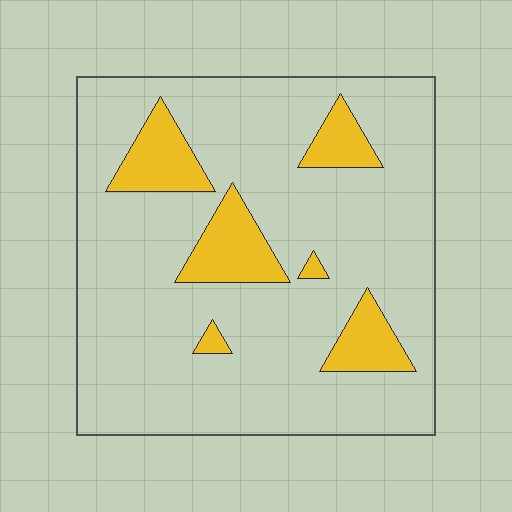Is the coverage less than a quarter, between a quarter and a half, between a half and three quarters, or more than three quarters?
Less than a quarter.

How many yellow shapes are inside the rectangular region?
6.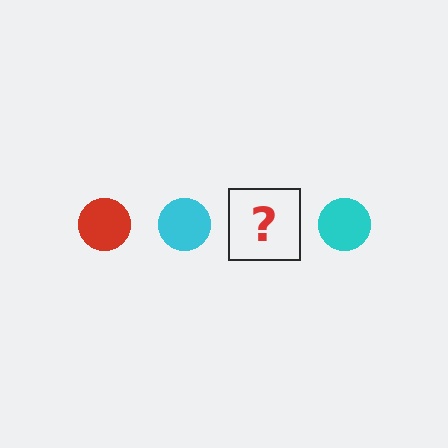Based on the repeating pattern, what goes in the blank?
The blank should be a red circle.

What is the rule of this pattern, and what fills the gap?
The rule is that the pattern cycles through red, cyan circles. The gap should be filled with a red circle.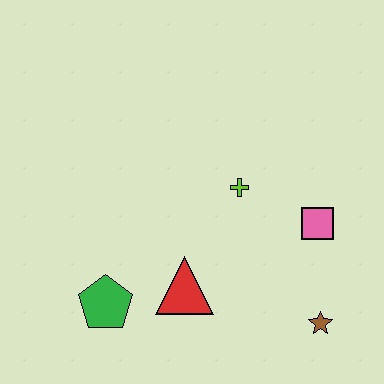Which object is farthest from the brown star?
The green pentagon is farthest from the brown star.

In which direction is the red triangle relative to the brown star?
The red triangle is to the left of the brown star.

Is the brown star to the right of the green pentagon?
Yes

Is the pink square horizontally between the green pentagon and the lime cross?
No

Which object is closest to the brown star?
The pink square is closest to the brown star.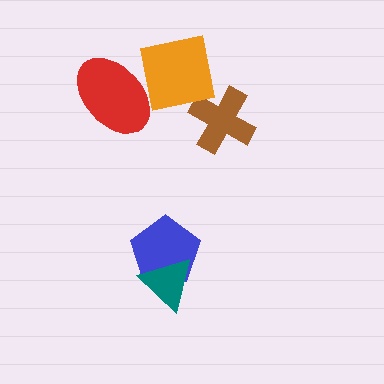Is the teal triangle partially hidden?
No, no other shape covers it.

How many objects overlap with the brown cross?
0 objects overlap with the brown cross.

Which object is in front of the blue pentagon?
The teal triangle is in front of the blue pentagon.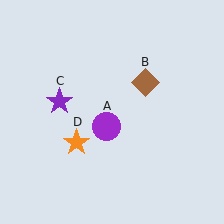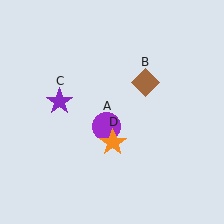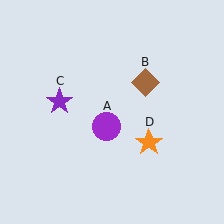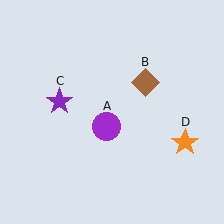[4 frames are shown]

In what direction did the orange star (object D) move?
The orange star (object D) moved right.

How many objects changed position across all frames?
1 object changed position: orange star (object D).